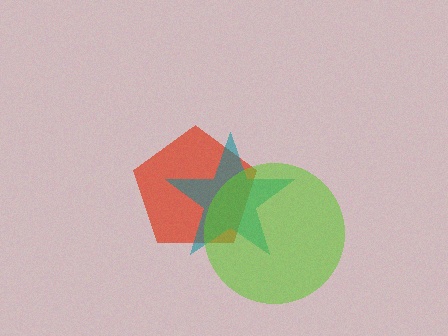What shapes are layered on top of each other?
The layered shapes are: a red pentagon, a teal star, a lime circle.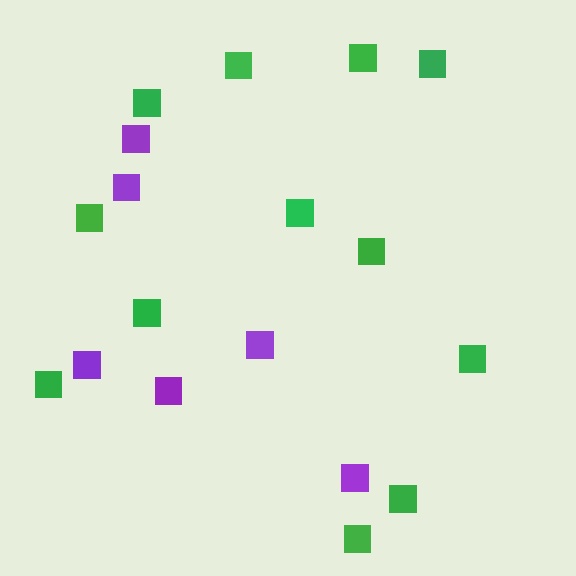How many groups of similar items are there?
There are 2 groups: one group of purple squares (6) and one group of green squares (12).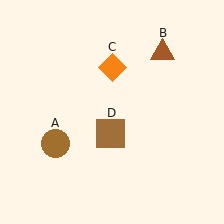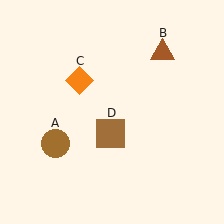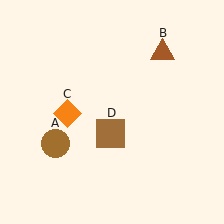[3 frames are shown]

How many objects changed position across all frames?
1 object changed position: orange diamond (object C).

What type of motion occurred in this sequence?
The orange diamond (object C) rotated counterclockwise around the center of the scene.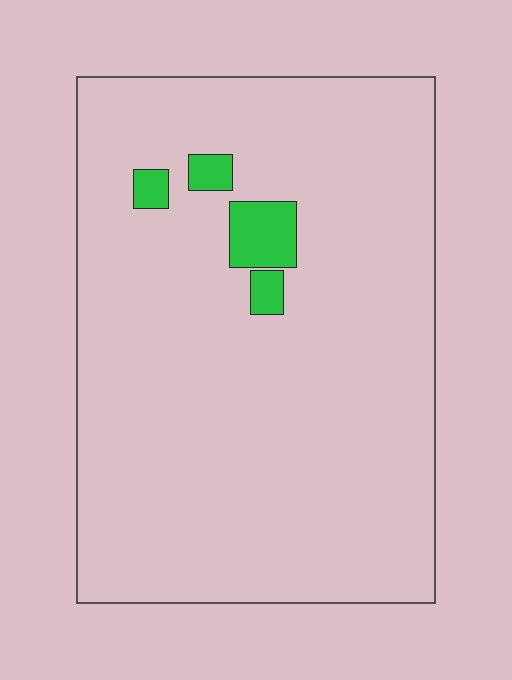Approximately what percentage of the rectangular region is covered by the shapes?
Approximately 5%.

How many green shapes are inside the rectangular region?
4.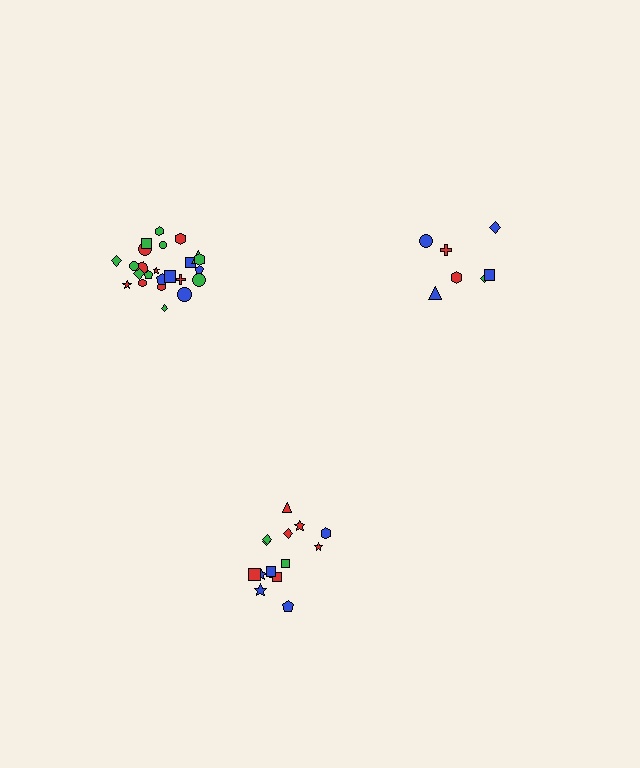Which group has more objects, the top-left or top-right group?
The top-left group.